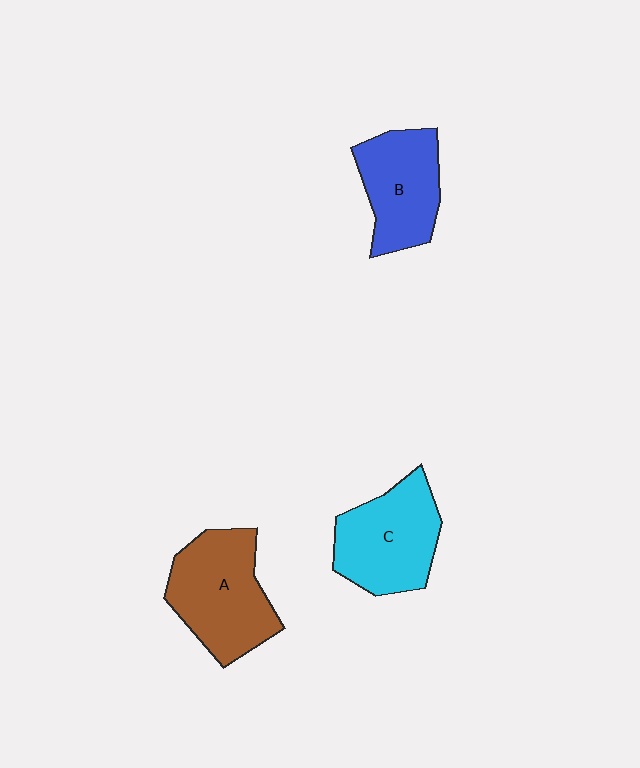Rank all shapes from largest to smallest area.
From largest to smallest: A (brown), C (cyan), B (blue).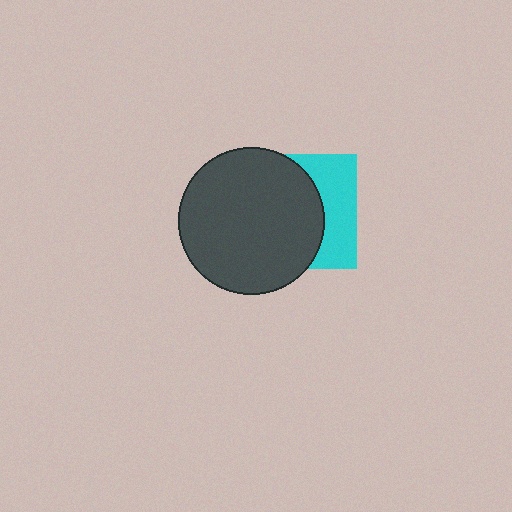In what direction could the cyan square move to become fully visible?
The cyan square could move right. That would shift it out from behind the dark gray circle entirely.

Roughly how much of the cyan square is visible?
A small part of it is visible (roughly 36%).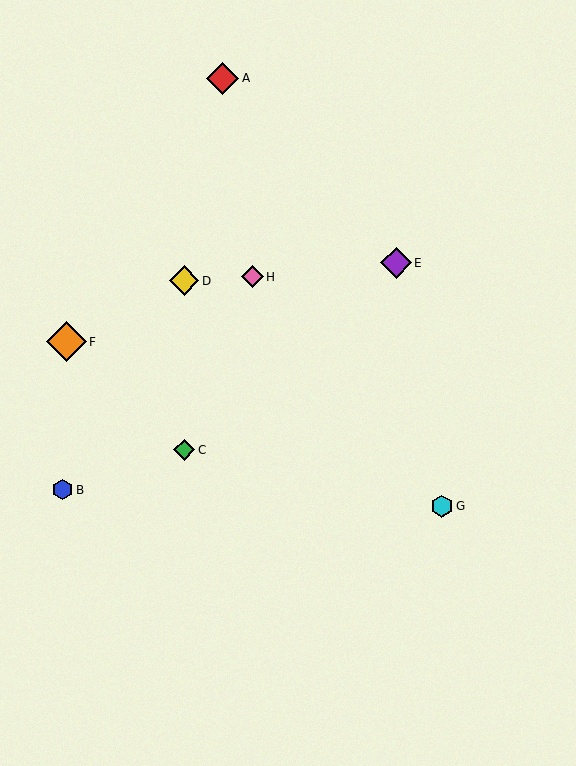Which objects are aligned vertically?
Objects C, D are aligned vertically.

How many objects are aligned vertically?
2 objects (C, D) are aligned vertically.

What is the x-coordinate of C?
Object C is at x≈184.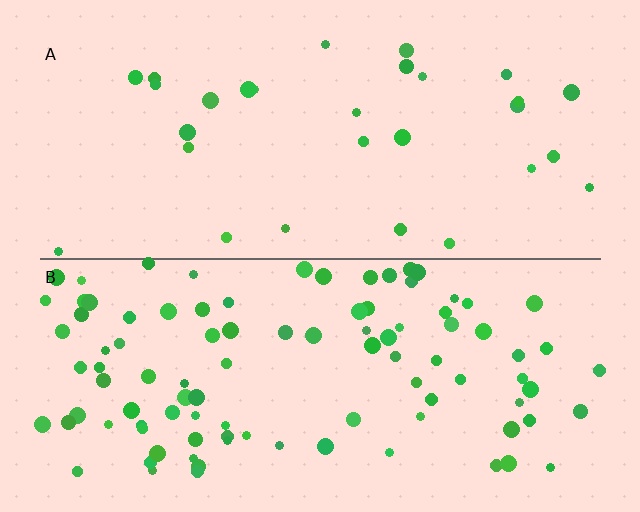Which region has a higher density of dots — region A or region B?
B (the bottom).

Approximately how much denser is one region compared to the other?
Approximately 3.4× — region B over region A.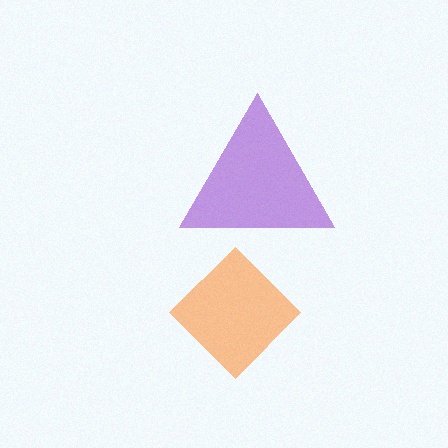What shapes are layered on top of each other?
The layered shapes are: an orange diamond, a purple triangle.